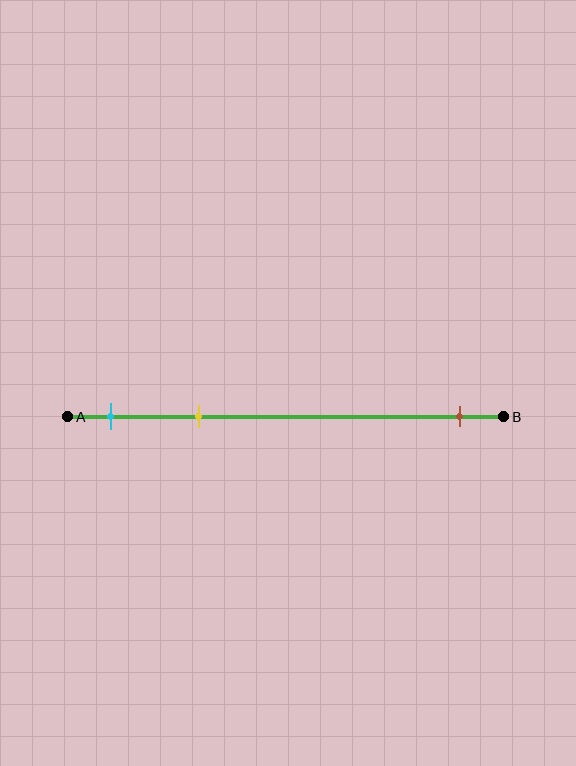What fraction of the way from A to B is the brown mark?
The brown mark is approximately 90% (0.9) of the way from A to B.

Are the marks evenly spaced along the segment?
No, the marks are not evenly spaced.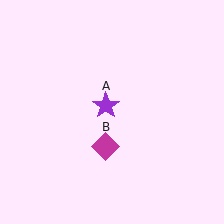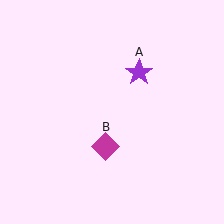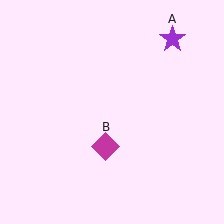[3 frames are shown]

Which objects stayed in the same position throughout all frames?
Magenta diamond (object B) remained stationary.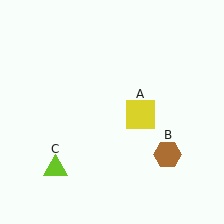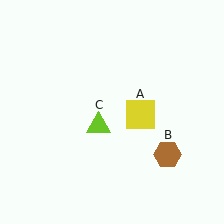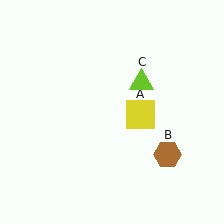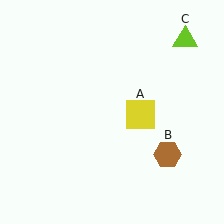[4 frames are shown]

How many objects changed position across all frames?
1 object changed position: lime triangle (object C).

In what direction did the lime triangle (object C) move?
The lime triangle (object C) moved up and to the right.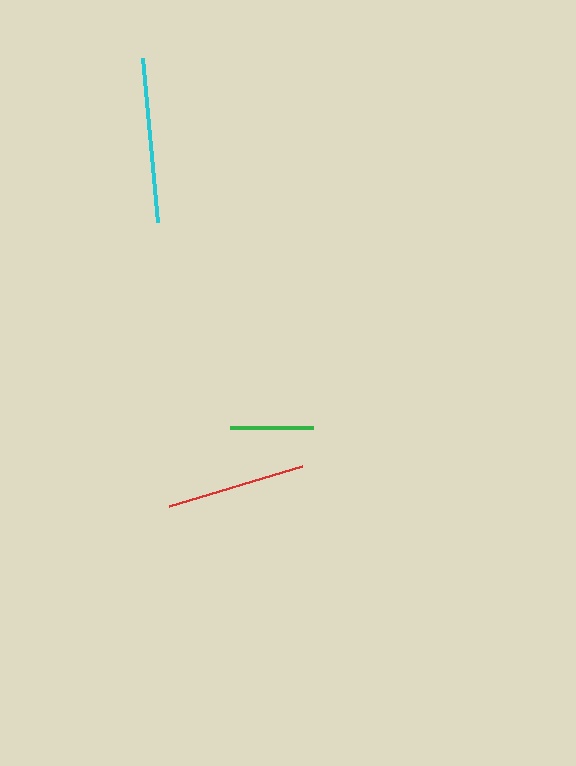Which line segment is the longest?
The cyan line is the longest at approximately 165 pixels.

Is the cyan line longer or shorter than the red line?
The cyan line is longer than the red line.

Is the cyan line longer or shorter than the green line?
The cyan line is longer than the green line.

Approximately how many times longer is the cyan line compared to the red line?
The cyan line is approximately 1.2 times the length of the red line.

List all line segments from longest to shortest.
From longest to shortest: cyan, red, green.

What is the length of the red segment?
The red segment is approximately 140 pixels long.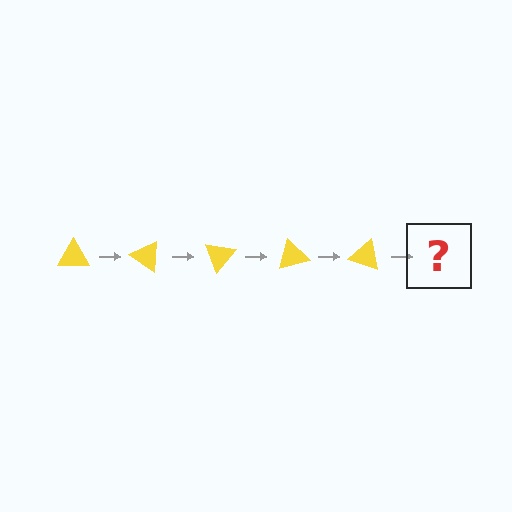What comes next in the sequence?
The next element should be a yellow triangle rotated 175 degrees.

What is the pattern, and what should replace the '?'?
The pattern is that the triangle rotates 35 degrees each step. The '?' should be a yellow triangle rotated 175 degrees.